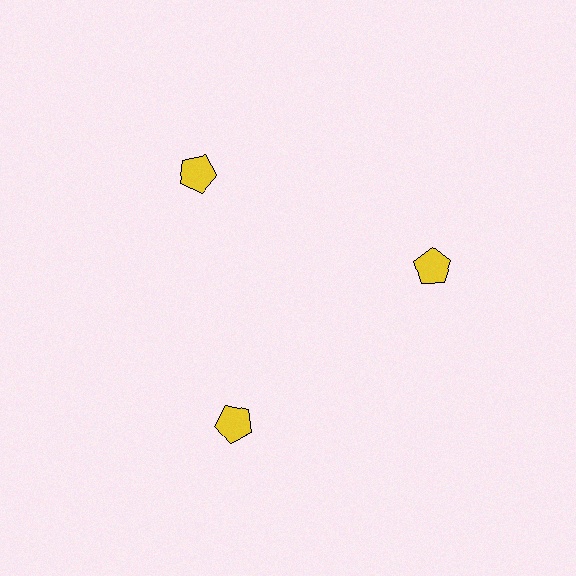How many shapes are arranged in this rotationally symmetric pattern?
There are 3 shapes, arranged in 3 groups of 1.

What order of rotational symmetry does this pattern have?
This pattern has 3-fold rotational symmetry.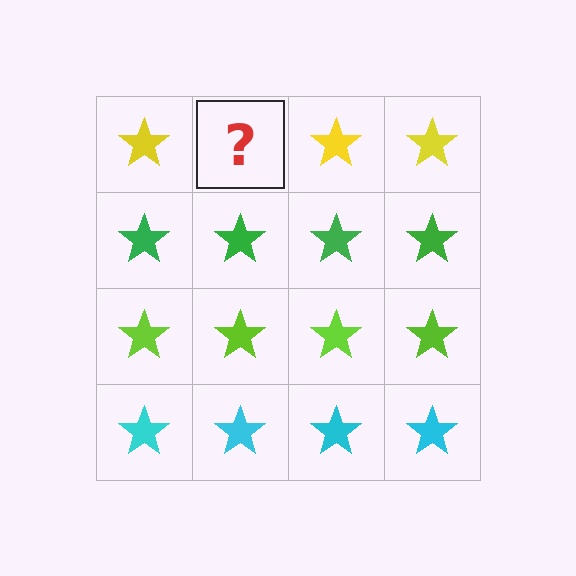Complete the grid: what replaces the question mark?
The question mark should be replaced with a yellow star.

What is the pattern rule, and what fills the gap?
The rule is that each row has a consistent color. The gap should be filled with a yellow star.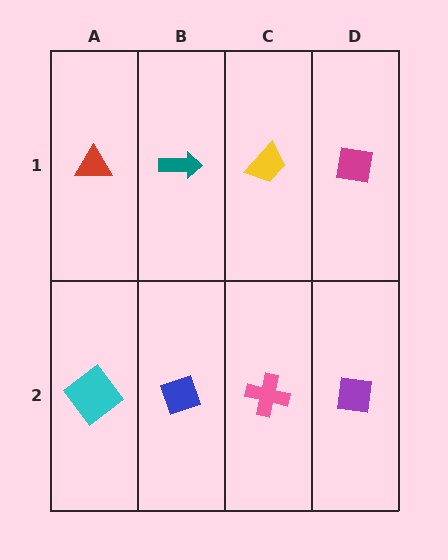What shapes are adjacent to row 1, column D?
A purple square (row 2, column D), a yellow trapezoid (row 1, column C).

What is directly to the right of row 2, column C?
A purple square.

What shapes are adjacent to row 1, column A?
A cyan diamond (row 2, column A), a teal arrow (row 1, column B).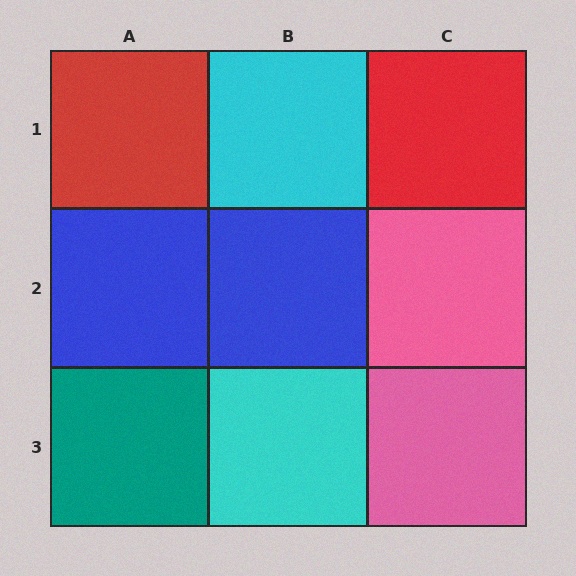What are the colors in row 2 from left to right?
Blue, blue, pink.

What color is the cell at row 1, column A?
Red.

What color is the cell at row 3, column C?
Pink.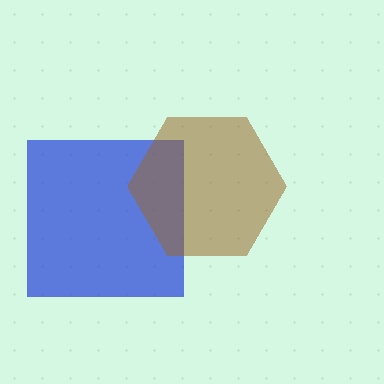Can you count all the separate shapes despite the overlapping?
Yes, there are 2 separate shapes.